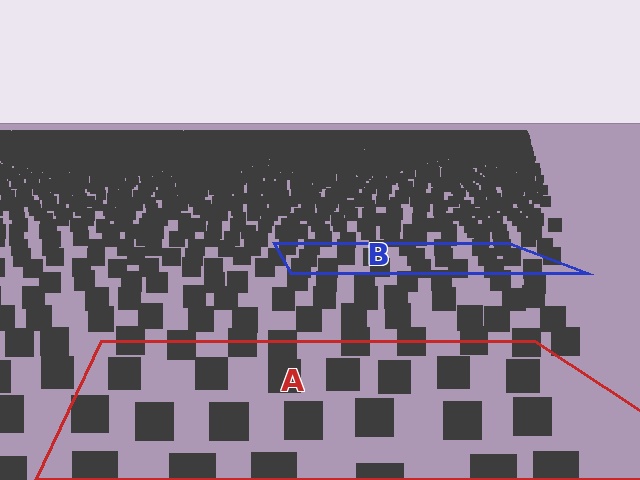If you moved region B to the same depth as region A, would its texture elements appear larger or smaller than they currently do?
They would appear larger. At a closer depth, the same texture elements are projected at a bigger on-screen size.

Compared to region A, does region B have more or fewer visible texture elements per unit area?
Region B has more texture elements per unit area — they are packed more densely because it is farther away.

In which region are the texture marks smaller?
The texture marks are smaller in region B, because it is farther away.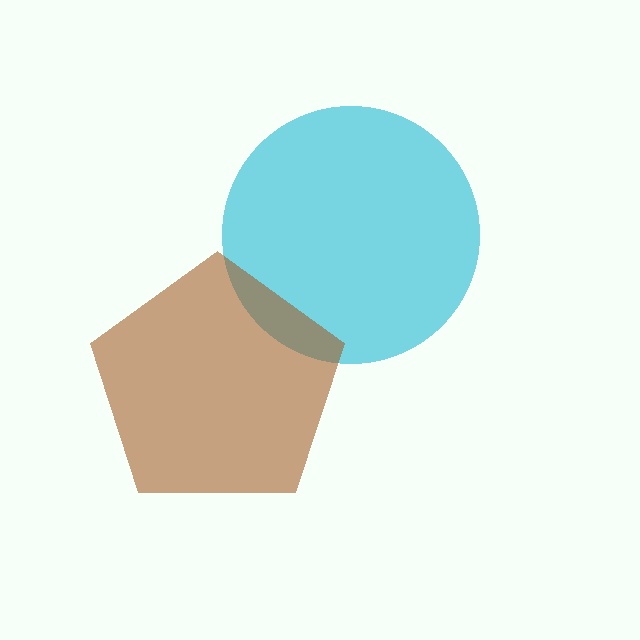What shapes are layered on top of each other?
The layered shapes are: a cyan circle, a brown pentagon.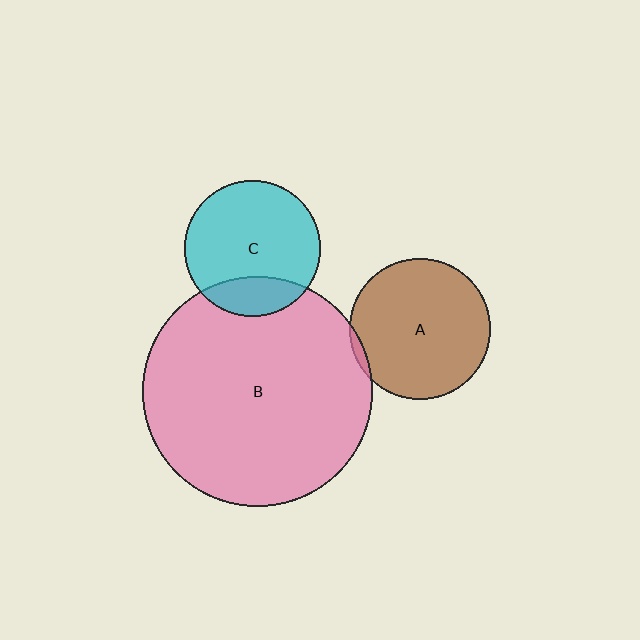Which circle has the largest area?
Circle B (pink).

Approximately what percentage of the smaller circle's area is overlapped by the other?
Approximately 5%.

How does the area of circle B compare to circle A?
Approximately 2.7 times.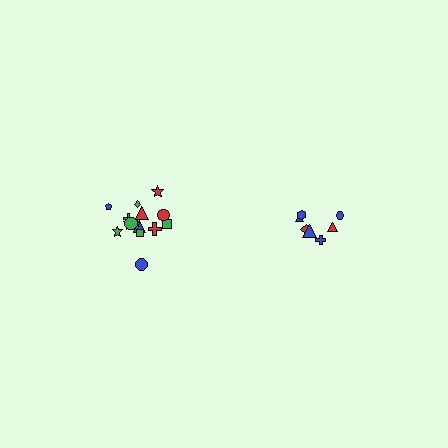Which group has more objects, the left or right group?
The left group.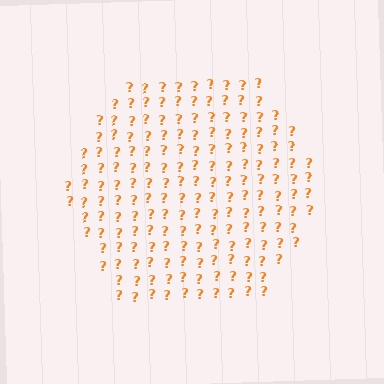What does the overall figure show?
The overall figure shows a hexagon.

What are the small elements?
The small elements are question marks.